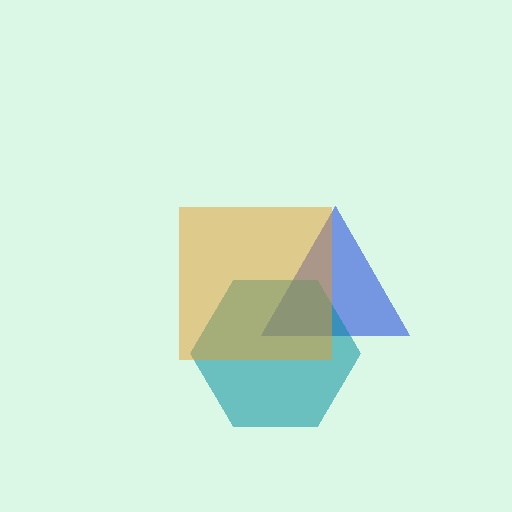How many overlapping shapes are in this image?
There are 3 overlapping shapes in the image.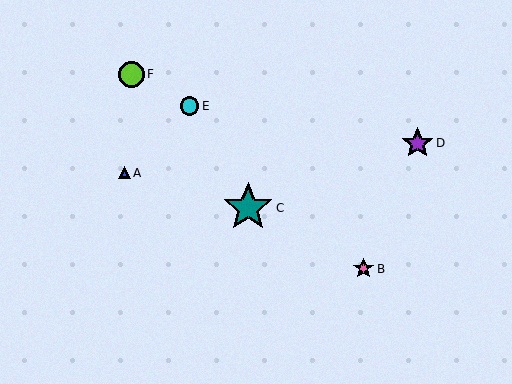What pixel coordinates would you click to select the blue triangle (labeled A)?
Click at (124, 173) to select the blue triangle A.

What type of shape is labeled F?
Shape F is a lime circle.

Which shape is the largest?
The teal star (labeled C) is the largest.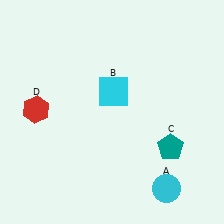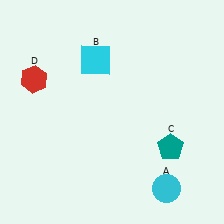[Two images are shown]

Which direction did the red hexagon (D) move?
The red hexagon (D) moved up.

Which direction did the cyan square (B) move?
The cyan square (B) moved up.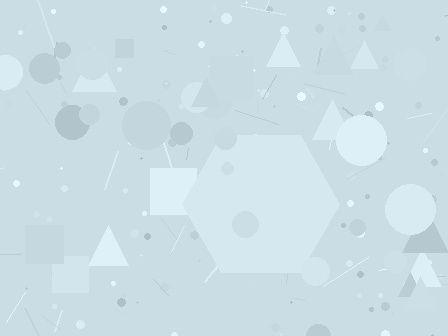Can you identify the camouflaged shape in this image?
The camouflaged shape is a hexagon.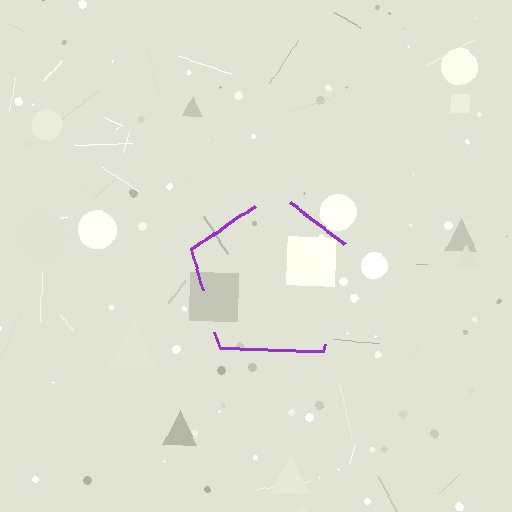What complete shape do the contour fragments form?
The contour fragments form a pentagon.